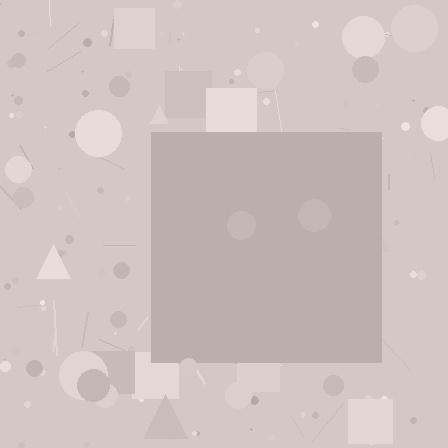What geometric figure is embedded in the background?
A square is embedded in the background.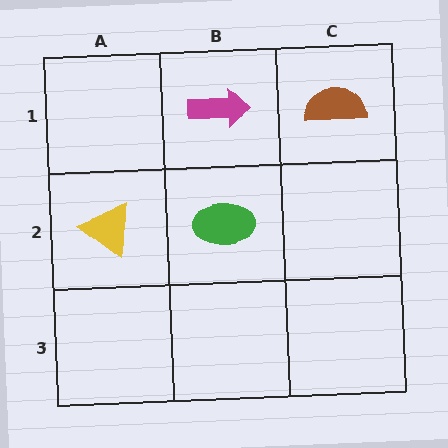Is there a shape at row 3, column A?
No, that cell is empty.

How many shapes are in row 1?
2 shapes.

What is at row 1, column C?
A brown semicircle.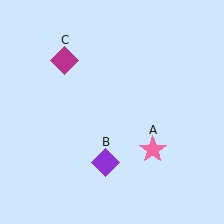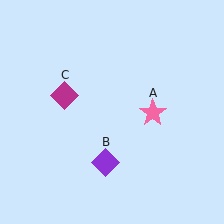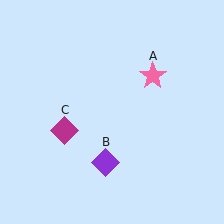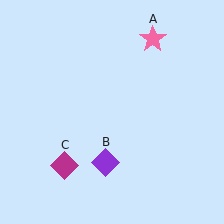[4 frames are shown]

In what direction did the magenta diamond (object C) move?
The magenta diamond (object C) moved down.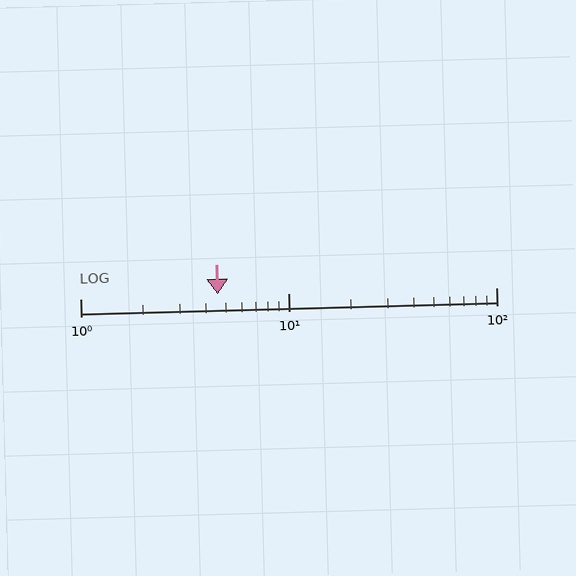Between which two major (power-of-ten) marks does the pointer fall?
The pointer is between 1 and 10.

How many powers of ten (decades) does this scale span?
The scale spans 2 decades, from 1 to 100.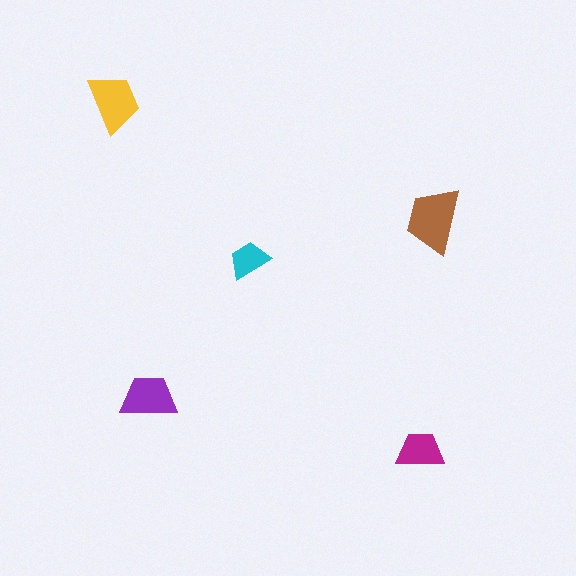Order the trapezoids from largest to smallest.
the brown one, the yellow one, the purple one, the magenta one, the cyan one.